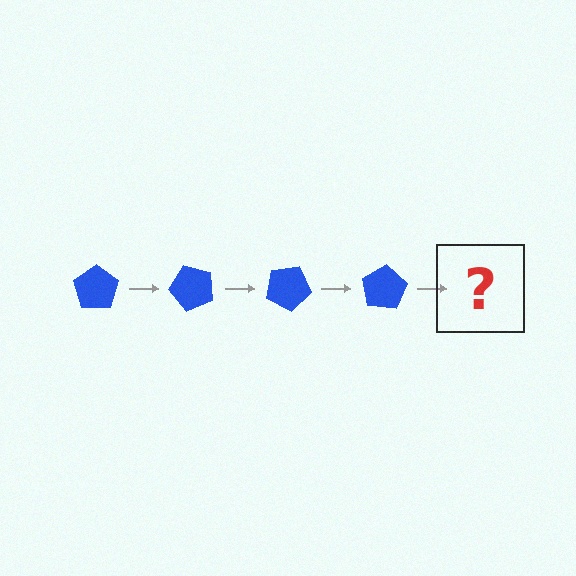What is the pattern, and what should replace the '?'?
The pattern is that the pentagon rotates 50 degrees each step. The '?' should be a blue pentagon rotated 200 degrees.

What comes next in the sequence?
The next element should be a blue pentagon rotated 200 degrees.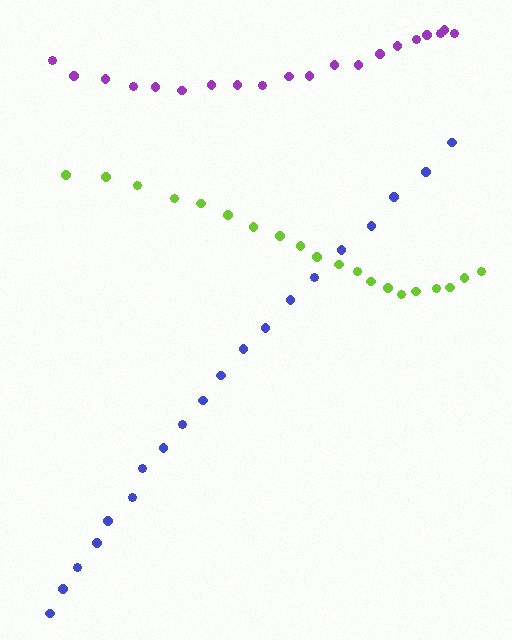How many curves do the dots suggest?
There are 3 distinct paths.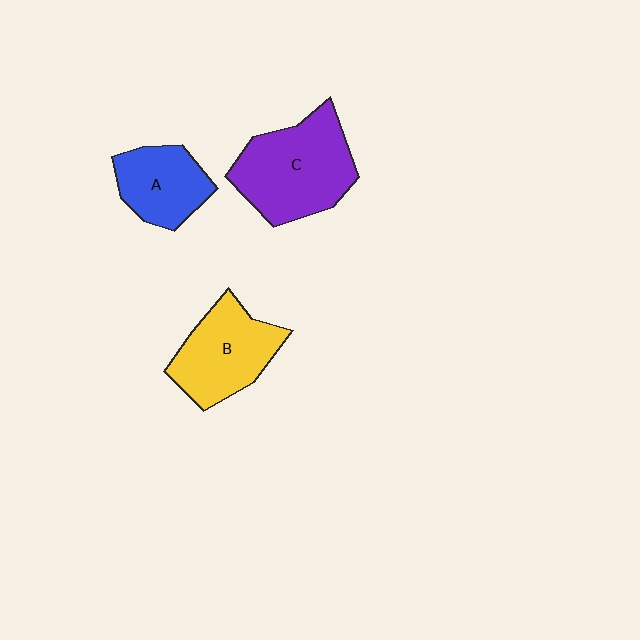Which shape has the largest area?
Shape C (purple).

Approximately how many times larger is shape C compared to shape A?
Approximately 1.6 times.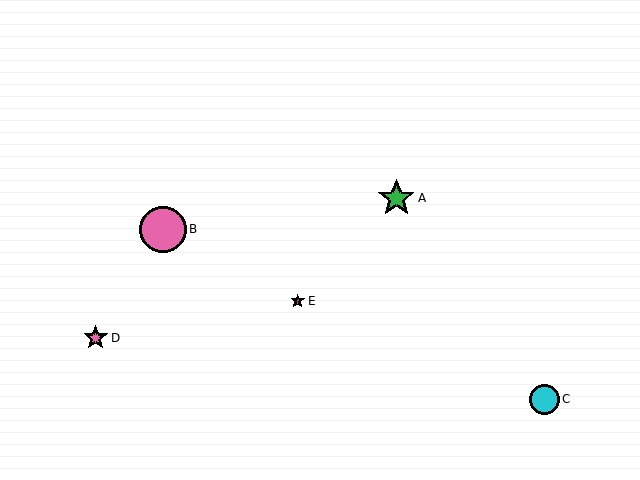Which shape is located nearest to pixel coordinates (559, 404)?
The cyan circle (labeled C) at (544, 399) is nearest to that location.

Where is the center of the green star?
The center of the green star is at (396, 198).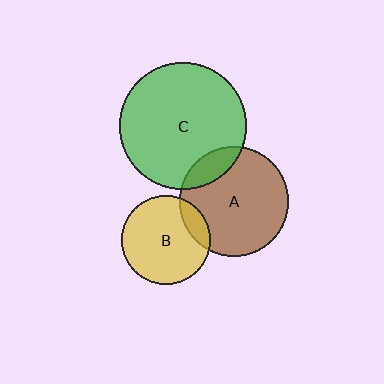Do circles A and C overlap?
Yes.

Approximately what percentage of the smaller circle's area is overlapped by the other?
Approximately 15%.